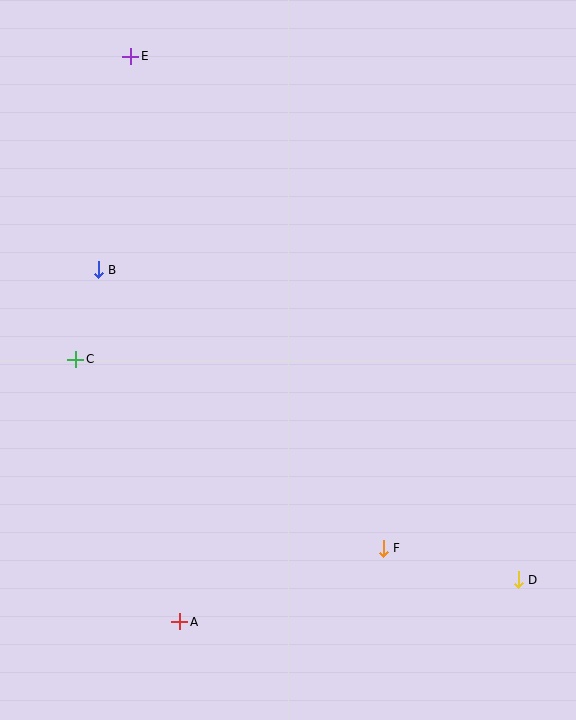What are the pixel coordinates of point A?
Point A is at (180, 622).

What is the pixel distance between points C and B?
The distance between C and B is 92 pixels.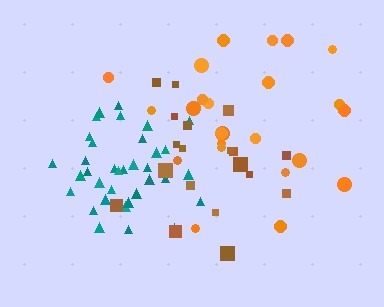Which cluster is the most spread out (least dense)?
Orange.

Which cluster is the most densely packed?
Teal.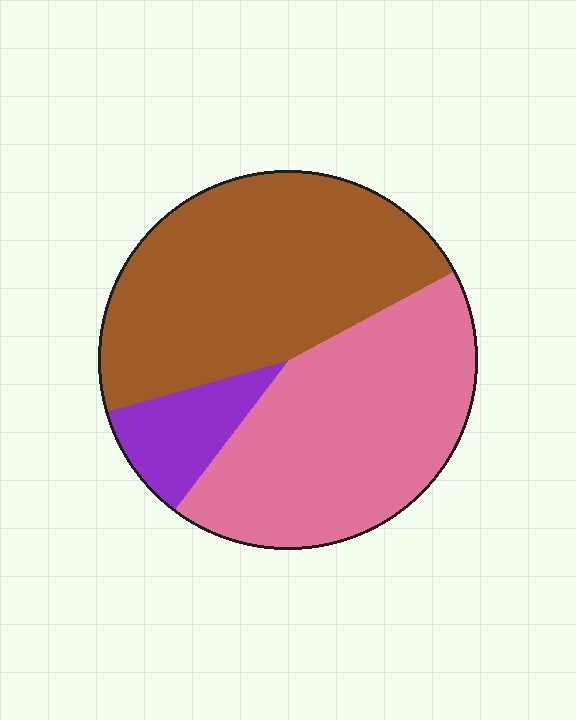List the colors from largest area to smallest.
From largest to smallest: brown, pink, purple.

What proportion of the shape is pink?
Pink takes up about two fifths (2/5) of the shape.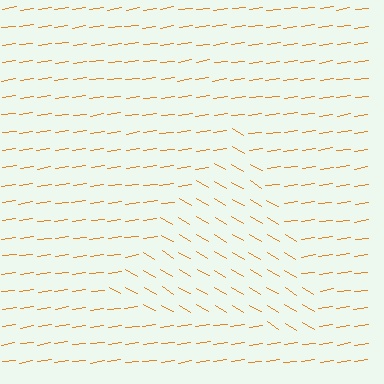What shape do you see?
I see a triangle.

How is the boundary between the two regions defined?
The boundary is defined purely by a change in line orientation (approximately 39 degrees difference). All lines are the same color and thickness.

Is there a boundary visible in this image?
Yes, there is a texture boundary formed by a change in line orientation.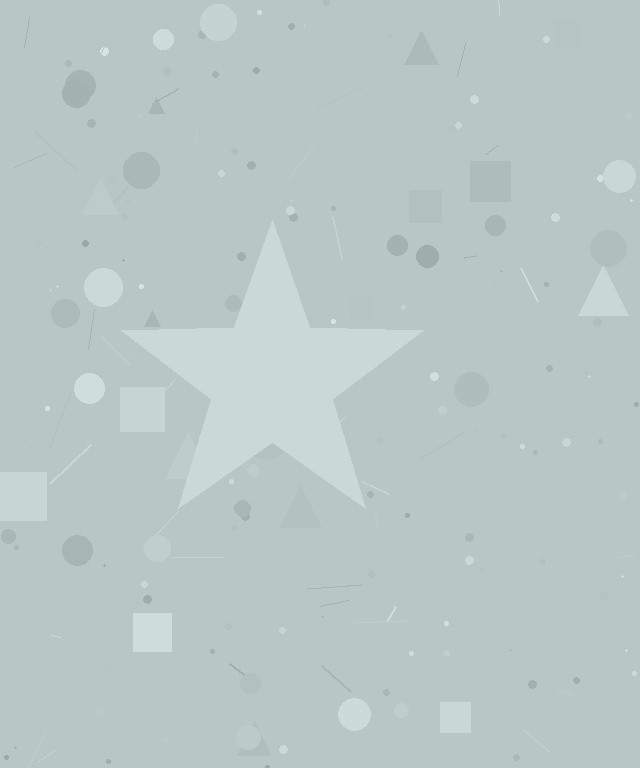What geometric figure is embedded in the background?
A star is embedded in the background.